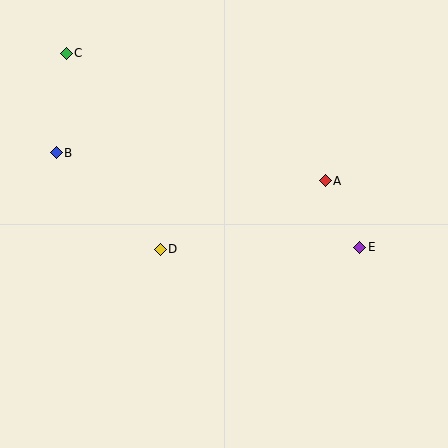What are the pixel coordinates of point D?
Point D is at (160, 249).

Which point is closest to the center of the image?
Point D at (160, 249) is closest to the center.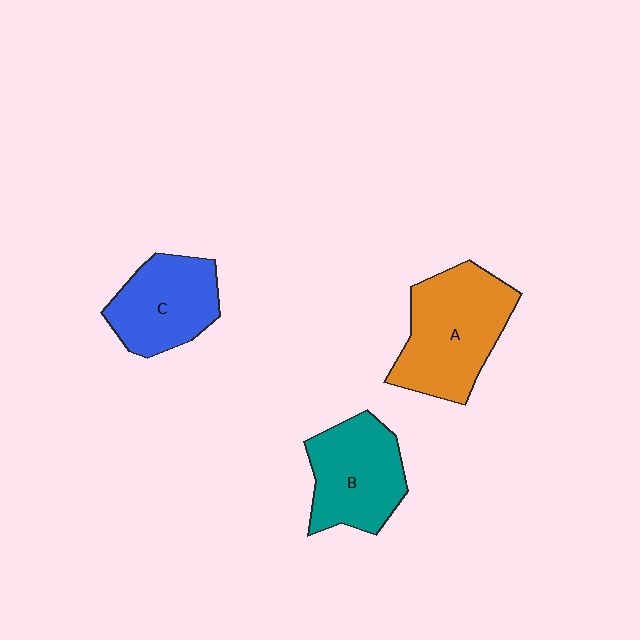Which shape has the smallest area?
Shape C (blue).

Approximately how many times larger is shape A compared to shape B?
Approximately 1.2 times.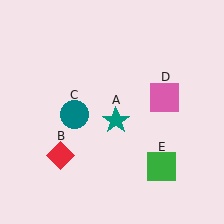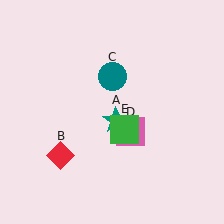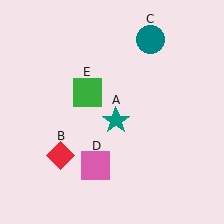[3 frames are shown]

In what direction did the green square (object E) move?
The green square (object E) moved up and to the left.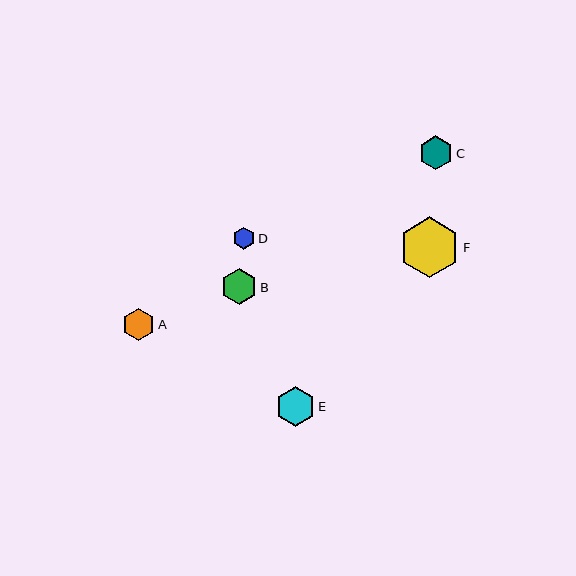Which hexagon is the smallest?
Hexagon D is the smallest with a size of approximately 22 pixels.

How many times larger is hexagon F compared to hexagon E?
Hexagon F is approximately 1.5 times the size of hexagon E.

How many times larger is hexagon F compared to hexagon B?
Hexagon F is approximately 1.7 times the size of hexagon B.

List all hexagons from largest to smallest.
From largest to smallest: F, E, B, C, A, D.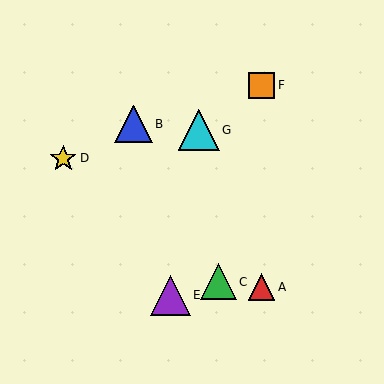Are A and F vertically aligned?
Yes, both are at x≈262.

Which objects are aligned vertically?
Objects A, F are aligned vertically.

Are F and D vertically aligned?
No, F is at x≈262 and D is at x≈63.